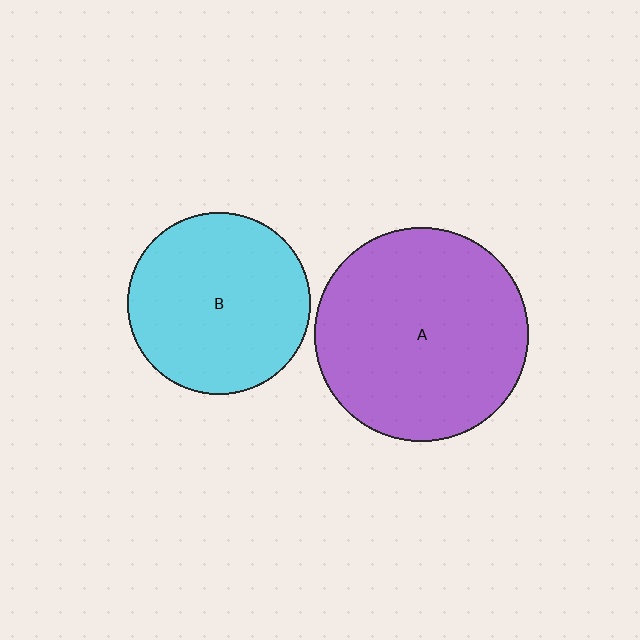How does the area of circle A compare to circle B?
Approximately 1.4 times.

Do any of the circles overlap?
No, none of the circles overlap.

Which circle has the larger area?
Circle A (purple).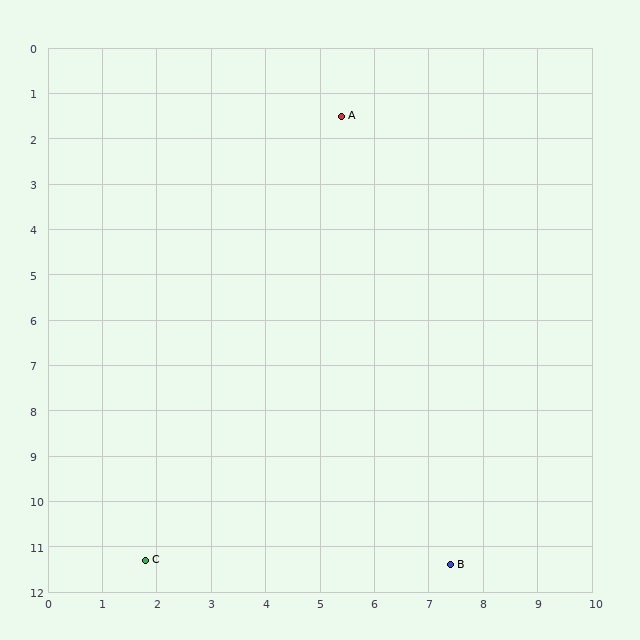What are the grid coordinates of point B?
Point B is at approximately (7.4, 11.4).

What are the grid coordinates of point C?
Point C is at approximately (1.8, 11.3).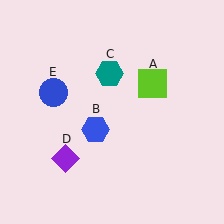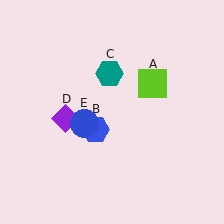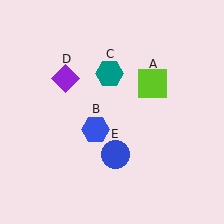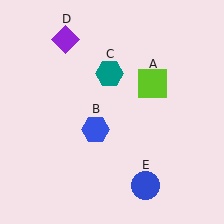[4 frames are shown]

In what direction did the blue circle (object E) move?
The blue circle (object E) moved down and to the right.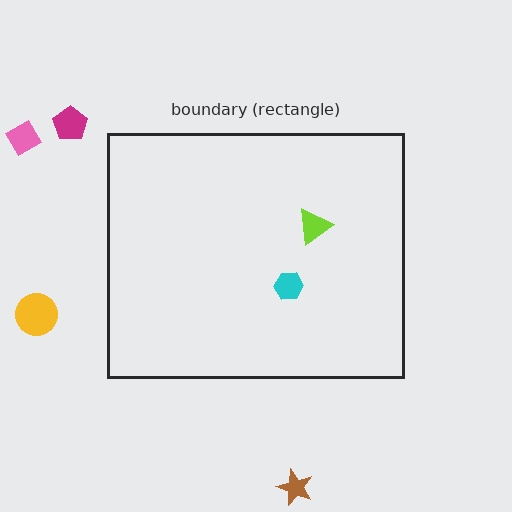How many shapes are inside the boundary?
2 inside, 4 outside.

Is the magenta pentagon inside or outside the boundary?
Outside.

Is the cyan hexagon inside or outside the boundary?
Inside.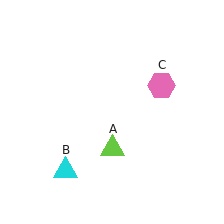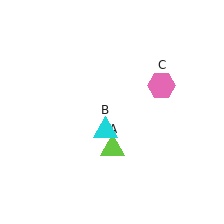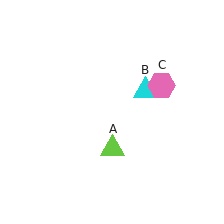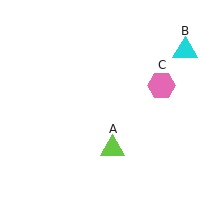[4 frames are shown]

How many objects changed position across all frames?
1 object changed position: cyan triangle (object B).